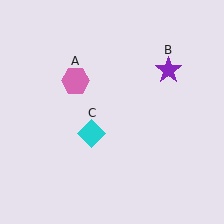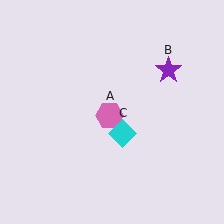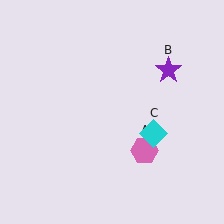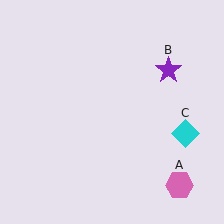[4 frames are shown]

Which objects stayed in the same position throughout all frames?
Purple star (object B) remained stationary.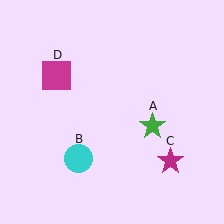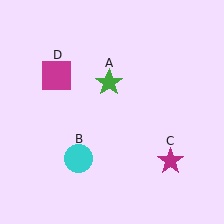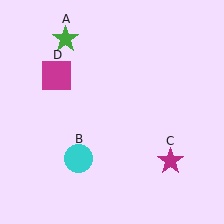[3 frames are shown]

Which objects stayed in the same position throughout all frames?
Cyan circle (object B) and magenta star (object C) and magenta square (object D) remained stationary.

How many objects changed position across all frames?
1 object changed position: green star (object A).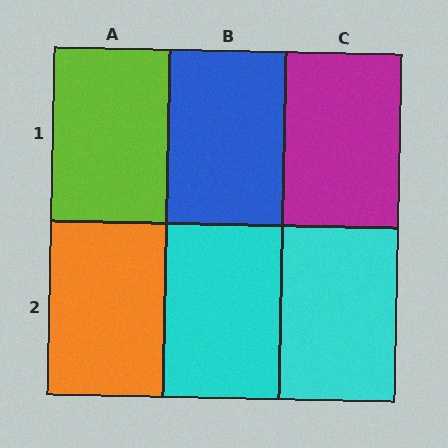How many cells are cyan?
2 cells are cyan.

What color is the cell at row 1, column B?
Blue.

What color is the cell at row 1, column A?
Lime.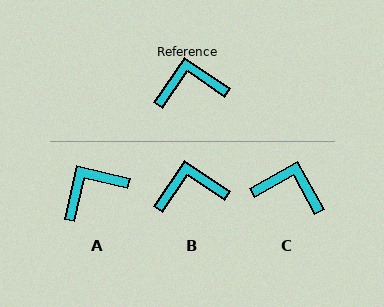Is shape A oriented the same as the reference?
No, it is off by about 21 degrees.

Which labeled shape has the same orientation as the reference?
B.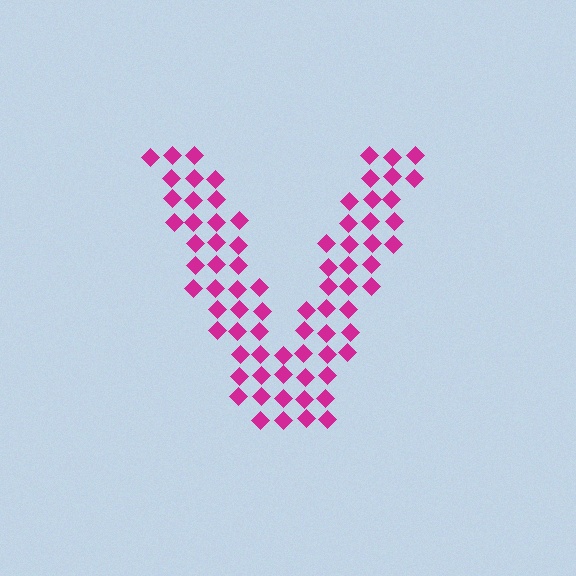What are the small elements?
The small elements are diamonds.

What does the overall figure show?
The overall figure shows the letter V.